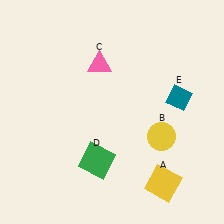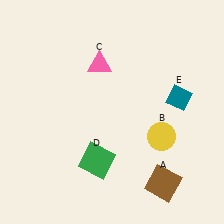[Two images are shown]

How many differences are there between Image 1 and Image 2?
There is 1 difference between the two images.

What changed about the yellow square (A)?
In Image 1, A is yellow. In Image 2, it changed to brown.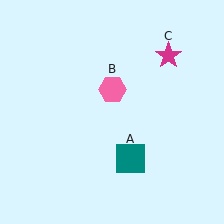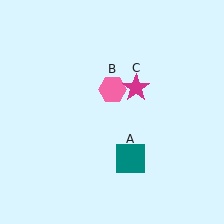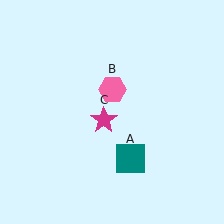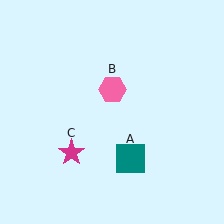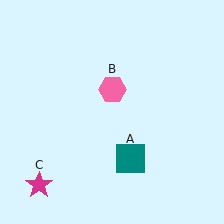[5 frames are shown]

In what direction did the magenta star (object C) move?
The magenta star (object C) moved down and to the left.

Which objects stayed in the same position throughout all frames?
Teal square (object A) and pink hexagon (object B) remained stationary.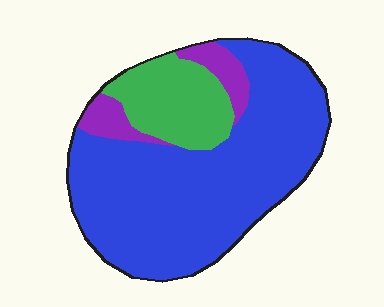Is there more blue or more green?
Blue.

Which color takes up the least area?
Purple, at roughly 10%.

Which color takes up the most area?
Blue, at roughly 70%.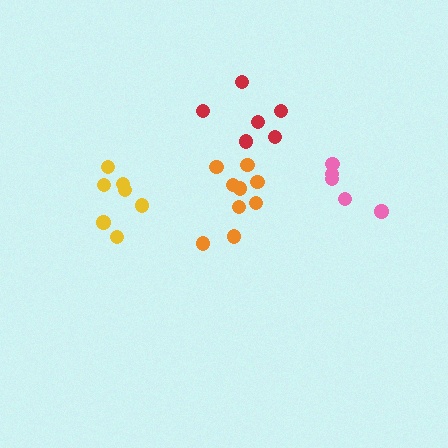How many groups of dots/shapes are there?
There are 4 groups.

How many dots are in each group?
Group 1: 5 dots, Group 2: 6 dots, Group 3: 9 dots, Group 4: 7 dots (27 total).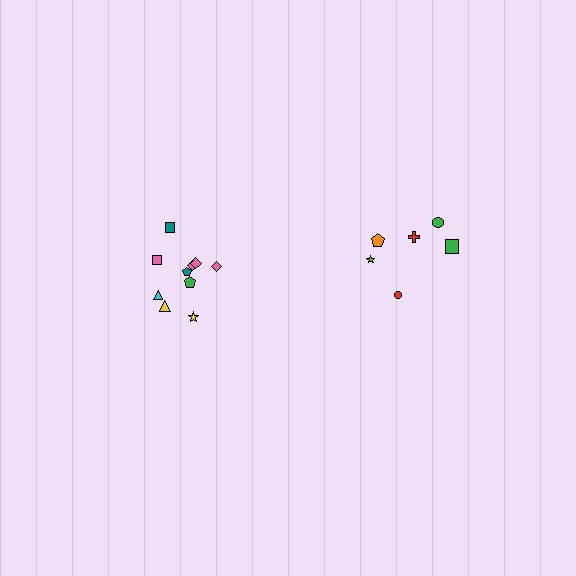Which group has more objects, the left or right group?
The left group.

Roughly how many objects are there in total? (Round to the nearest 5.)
Roughly 15 objects in total.